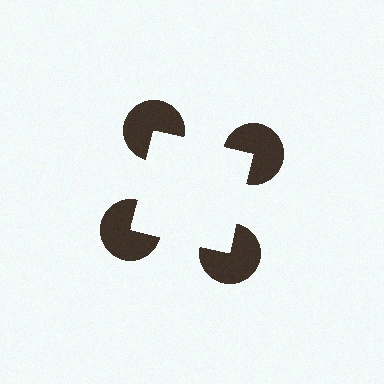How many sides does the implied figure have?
4 sides.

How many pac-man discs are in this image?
There are 4 — one at each vertex of the illusory square.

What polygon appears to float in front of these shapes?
An illusory square — its edges are inferred from the aligned wedge cuts in the pac-man discs, not physically drawn.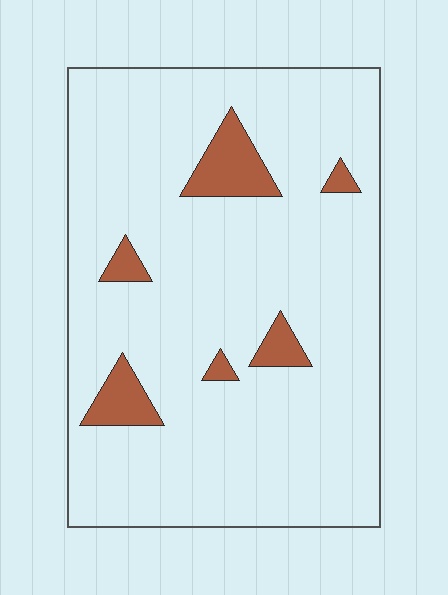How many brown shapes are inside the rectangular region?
6.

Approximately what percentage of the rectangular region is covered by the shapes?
Approximately 10%.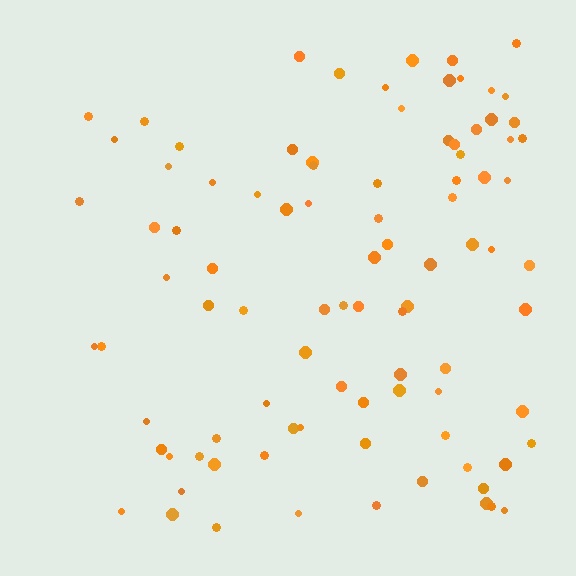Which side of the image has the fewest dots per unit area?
The left.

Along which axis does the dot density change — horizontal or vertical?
Horizontal.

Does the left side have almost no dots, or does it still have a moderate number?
Still a moderate number, just noticeably fewer than the right.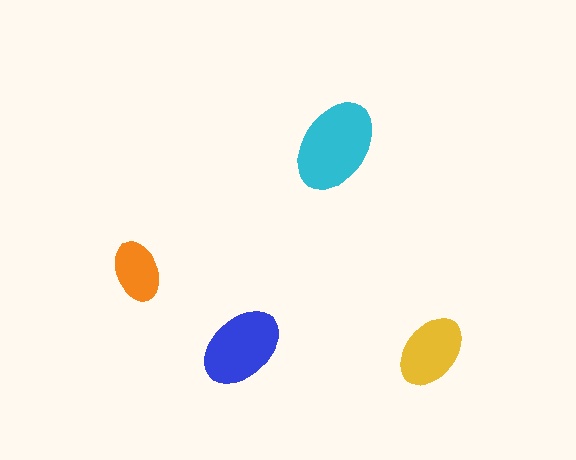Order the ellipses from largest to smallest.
the cyan one, the blue one, the yellow one, the orange one.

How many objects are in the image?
There are 4 objects in the image.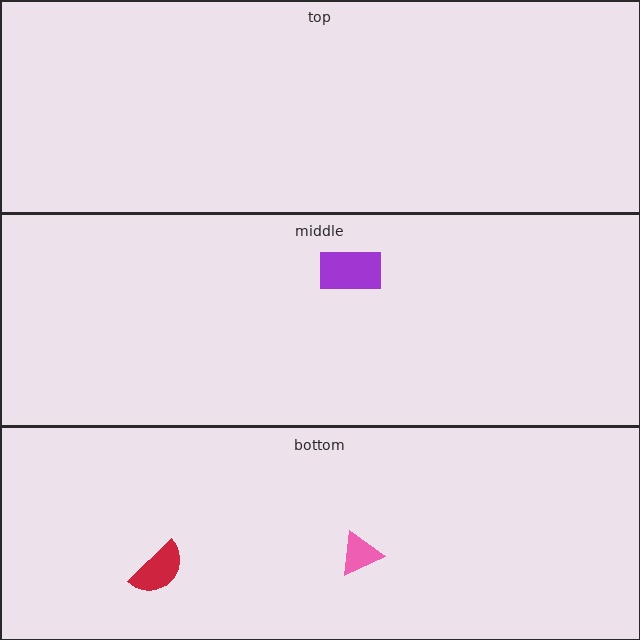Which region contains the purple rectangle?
The middle region.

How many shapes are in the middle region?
1.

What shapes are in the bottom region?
The red semicircle, the pink triangle.